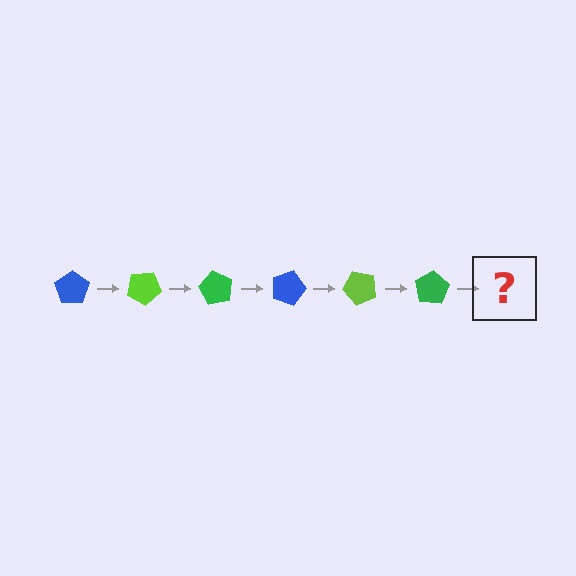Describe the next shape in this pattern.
It should be a blue pentagon, rotated 180 degrees from the start.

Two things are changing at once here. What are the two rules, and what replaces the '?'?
The two rules are that it rotates 30 degrees each step and the color cycles through blue, lime, and green. The '?' should be a blue pentagon, rotated 180 degrees from the start.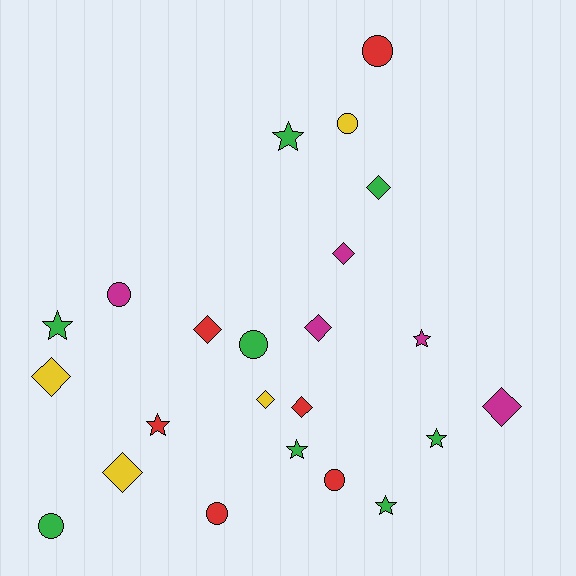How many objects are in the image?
There are 23 objects.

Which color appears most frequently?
Green, with 8 objects.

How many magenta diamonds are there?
There are 3 magenta diamonds.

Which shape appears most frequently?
Diamond, with 9 objects.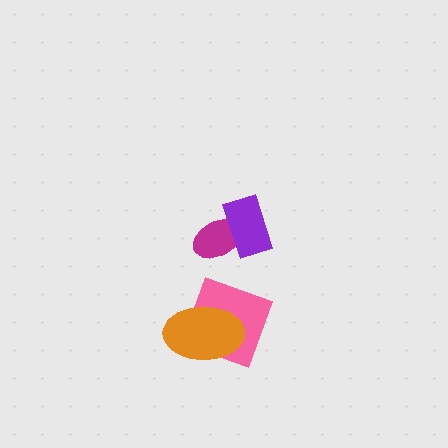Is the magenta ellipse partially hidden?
Yes, it is partially covered by another shape.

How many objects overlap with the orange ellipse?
1 object overlaps with the orange ellipse.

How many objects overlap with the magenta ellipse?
1 object overlaps with the magenta ellipse.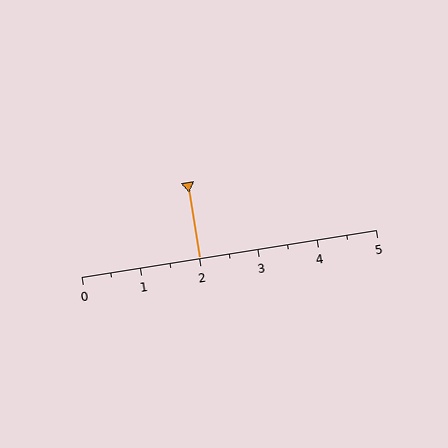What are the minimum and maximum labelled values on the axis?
The axis runs from 0 to 5.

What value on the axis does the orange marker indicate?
The marker indicates approximately 2.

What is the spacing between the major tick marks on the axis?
The major ticks are spaced 1 apart.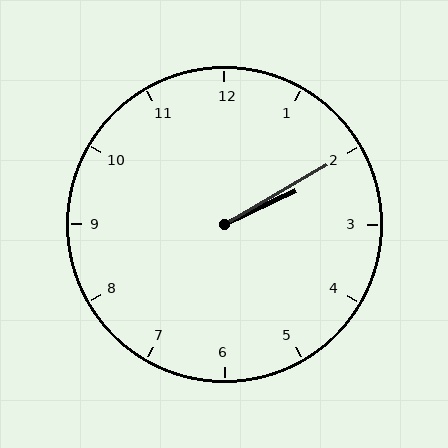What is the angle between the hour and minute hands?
Approximately 5 degrees.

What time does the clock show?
2:10.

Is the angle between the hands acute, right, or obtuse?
It is acute.